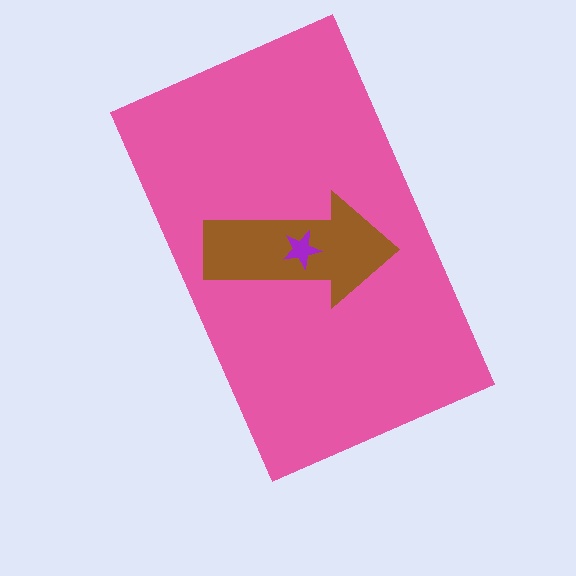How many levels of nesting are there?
3.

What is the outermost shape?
The pink rectangle.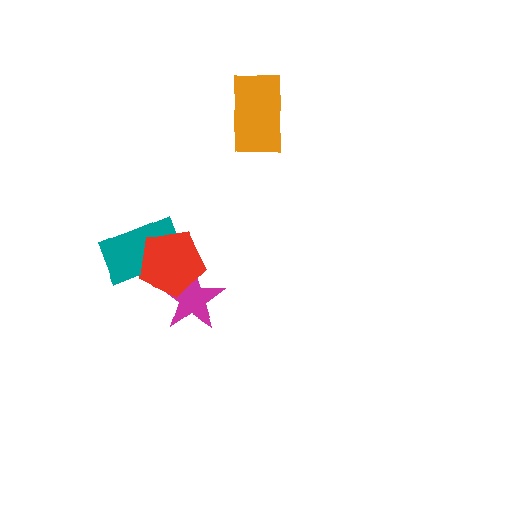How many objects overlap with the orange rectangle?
0 objects overlap with the orange rectangle.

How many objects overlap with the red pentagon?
2 objects overlap with the red pentagon.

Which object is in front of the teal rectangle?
The red pentagon is in front of the teal rectangle.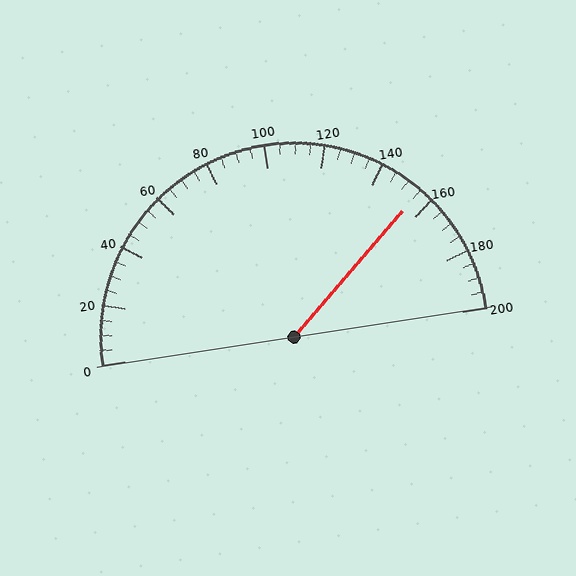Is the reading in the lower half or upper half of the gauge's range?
The reading is in the upper half of the range (0 to 200).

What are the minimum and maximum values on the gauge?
The gauge ranges from 0 to 200.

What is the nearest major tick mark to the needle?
The nearest major tick mark is 160.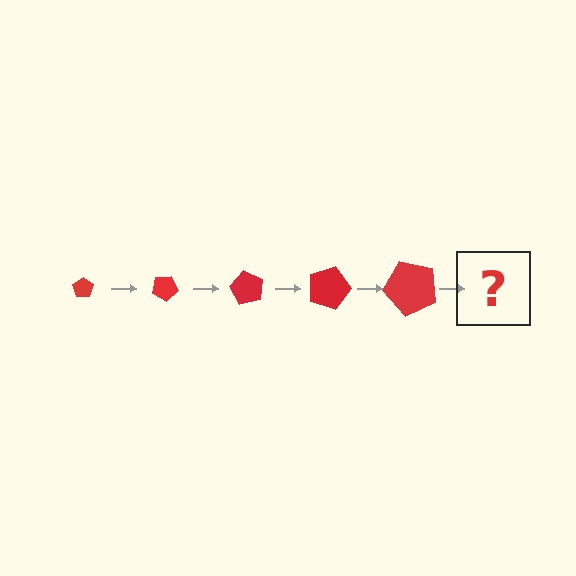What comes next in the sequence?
The next element should be a pentagon, larger than the previous one and rotated 150 degrees from the start.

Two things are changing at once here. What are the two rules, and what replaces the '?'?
The two rules are that the pentagon grows larger each step and it rotates 30 degrees each step. The '?' should be a pentagon, larger than the previous one and rotated 150 degrees from the start.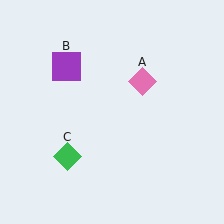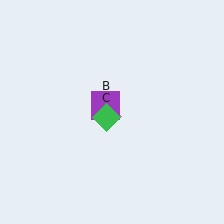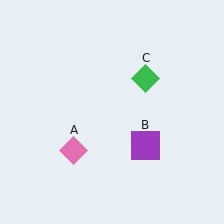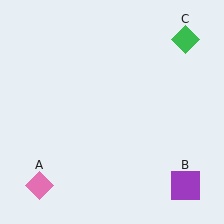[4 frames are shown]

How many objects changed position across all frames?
3 objects changed position: pink diamond (object A), purple square (object B), green diamond (object C).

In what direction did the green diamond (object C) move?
The green diamond (object C) moved up and to the right.